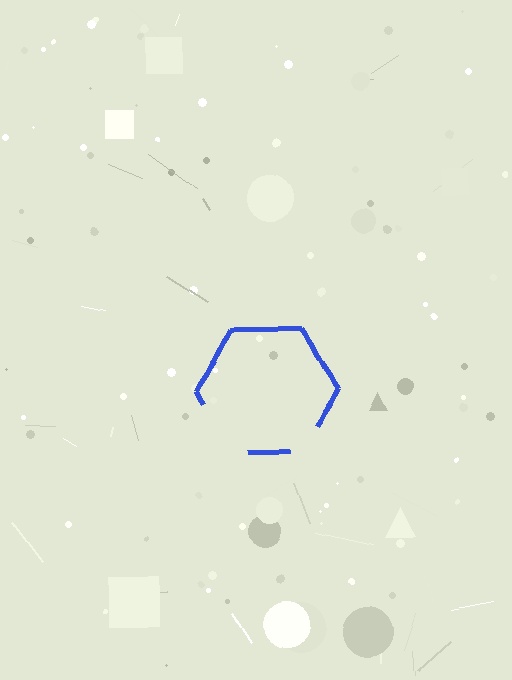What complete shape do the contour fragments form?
The contour fragments form a hexagon.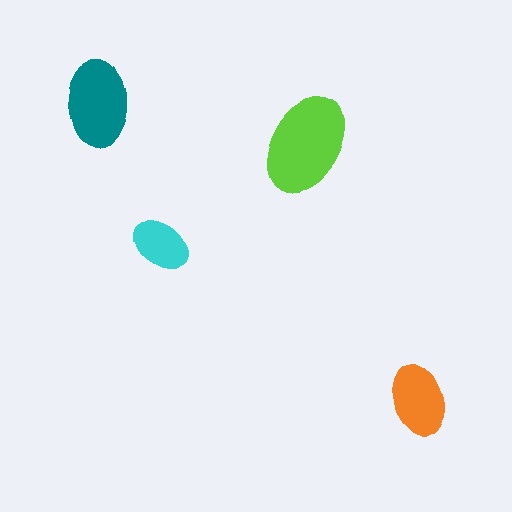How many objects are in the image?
There are 4 objects in the image.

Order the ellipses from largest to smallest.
the lime one, the teal one, the orange one, the cyan one.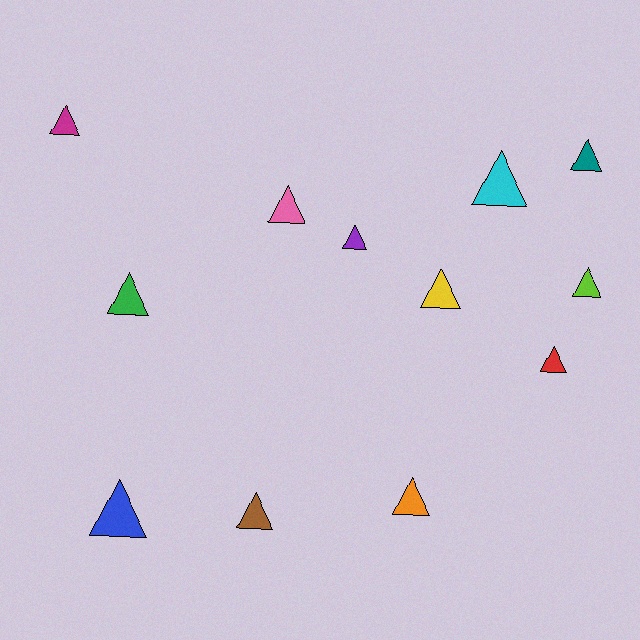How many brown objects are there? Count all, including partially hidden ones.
There is 1 brown object.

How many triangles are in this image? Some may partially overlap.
There are 12 triangles.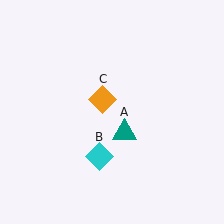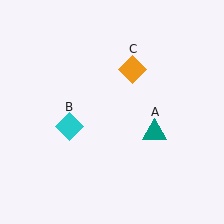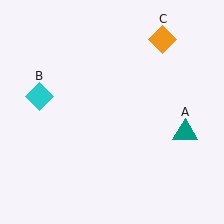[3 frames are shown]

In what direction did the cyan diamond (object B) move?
The cyan diamond (object B) moved up and to the left.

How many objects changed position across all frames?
3 objects changed position: teal triangle (object A), cyan diamond (object B), orange diamond (object C).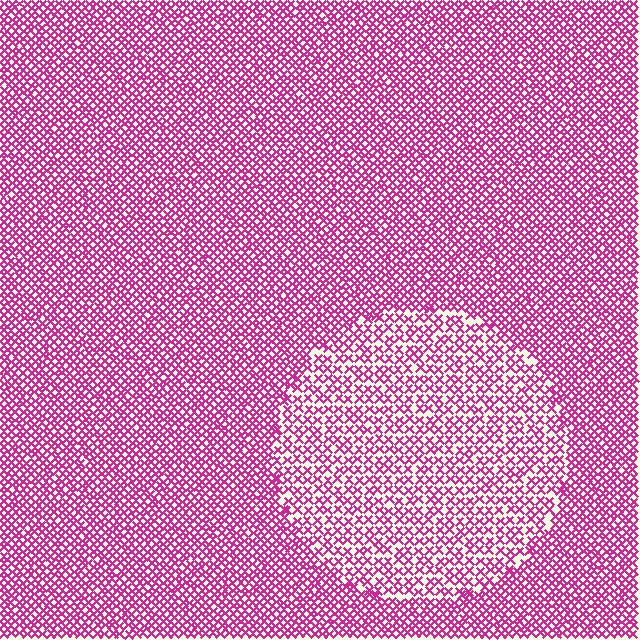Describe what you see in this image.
The image contains small magenta elements arranged at two different densities. A circle-shaped region is visible where the elements are less densely packed than the surrounding area.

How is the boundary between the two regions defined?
The boundary is defined by a change in element density (approximately 1.7x ratio). All elements are the same color, size, and shape.